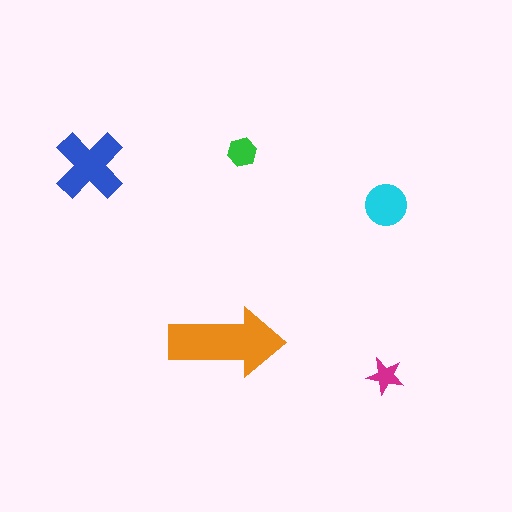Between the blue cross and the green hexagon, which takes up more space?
The blue cross.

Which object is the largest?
The orange arrow.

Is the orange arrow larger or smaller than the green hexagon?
Larger.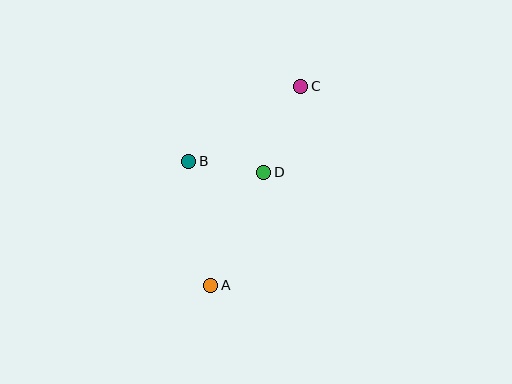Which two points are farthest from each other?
Points A and C are farthest from each other.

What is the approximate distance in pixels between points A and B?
The distance between A and B is approximately 126 pixels.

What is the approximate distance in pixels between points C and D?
The distance between C and D is approximately 94 pixels.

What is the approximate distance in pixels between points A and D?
The distance between A and D is approximately 125 pixels.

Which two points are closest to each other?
Points B and D are closest to each other.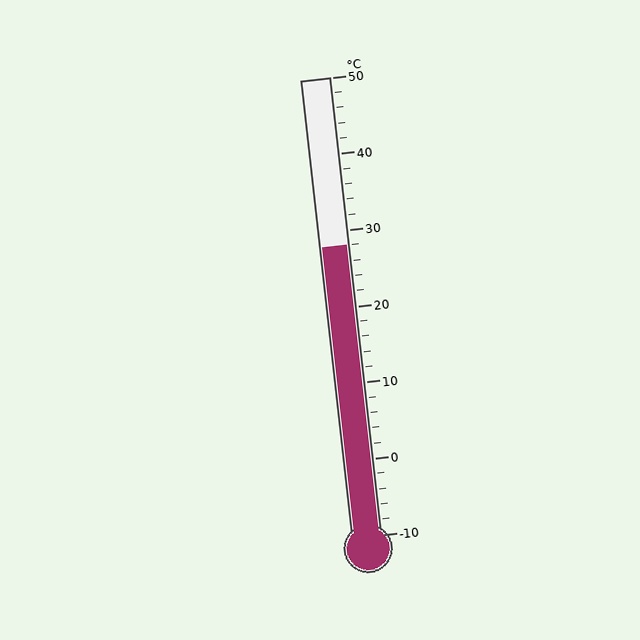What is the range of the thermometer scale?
The thermometer scale ranges from -10°C to 50°C.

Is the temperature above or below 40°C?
The temperature is below 40°C.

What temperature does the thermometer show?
The thermometer shows approximately 28°C.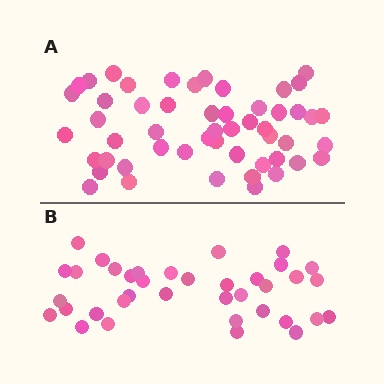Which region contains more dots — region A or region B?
Region A (the top region) has more dots.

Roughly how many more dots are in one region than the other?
Region A has approximately 15 more dots than region B.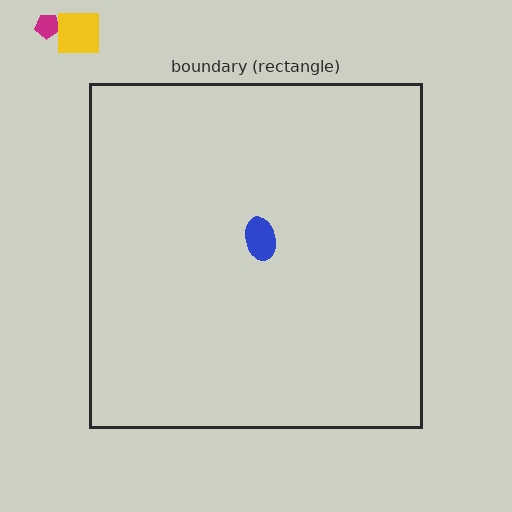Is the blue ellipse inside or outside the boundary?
Inside.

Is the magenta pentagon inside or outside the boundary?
Outside.